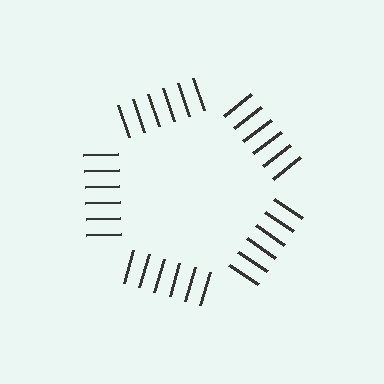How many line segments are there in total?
30 — 6 along each of the 5 edges.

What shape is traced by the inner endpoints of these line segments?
An illusory pentagon — the line segments terminate on its edges but no continuous stroke is drawn.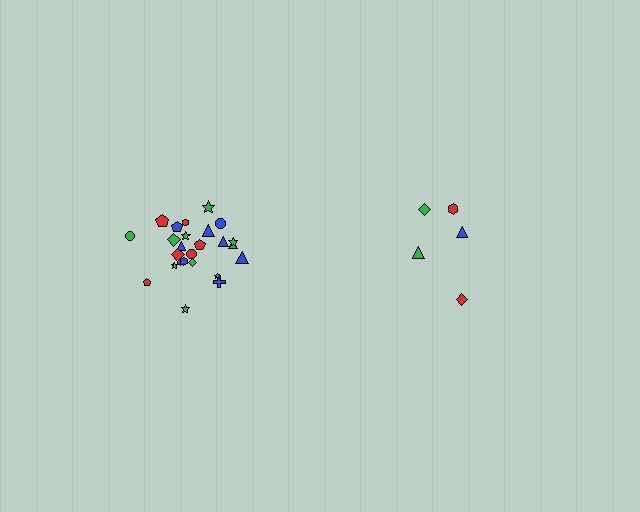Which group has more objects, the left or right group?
The left group.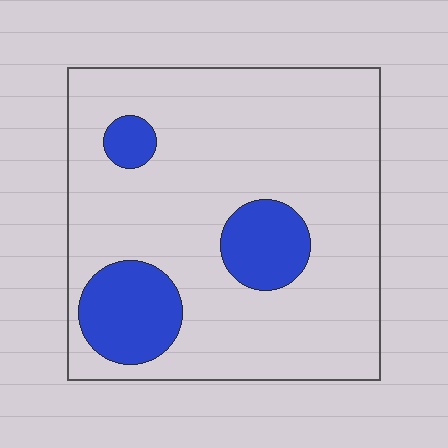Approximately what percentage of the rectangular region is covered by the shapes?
Approximately 20%.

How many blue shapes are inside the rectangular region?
3.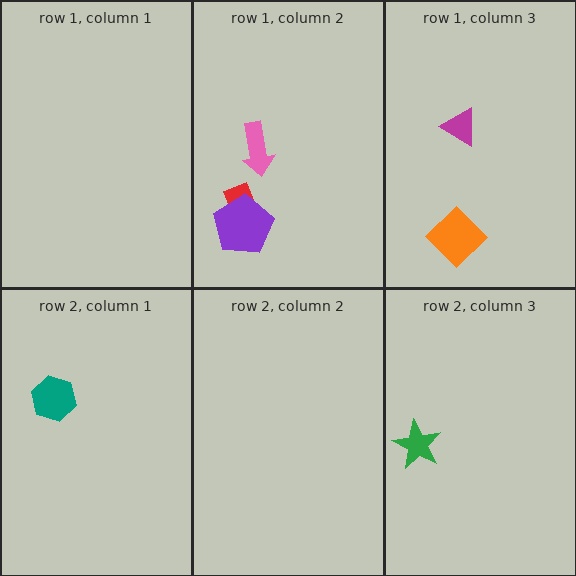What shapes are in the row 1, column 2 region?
The red rectangle, the pink arrow, the purple pentagon.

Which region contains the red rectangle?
The row 1, column 2 region.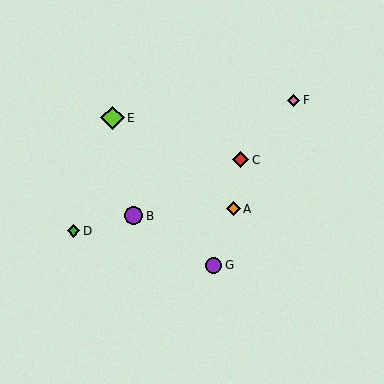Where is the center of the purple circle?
The center of the purple circle is at (133, 216).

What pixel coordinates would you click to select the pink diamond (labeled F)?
Click at (294, 100) to select the pink diamond F.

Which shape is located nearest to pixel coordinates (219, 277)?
The purple circle (labeled G) at (214, 265) is nearest to that location.